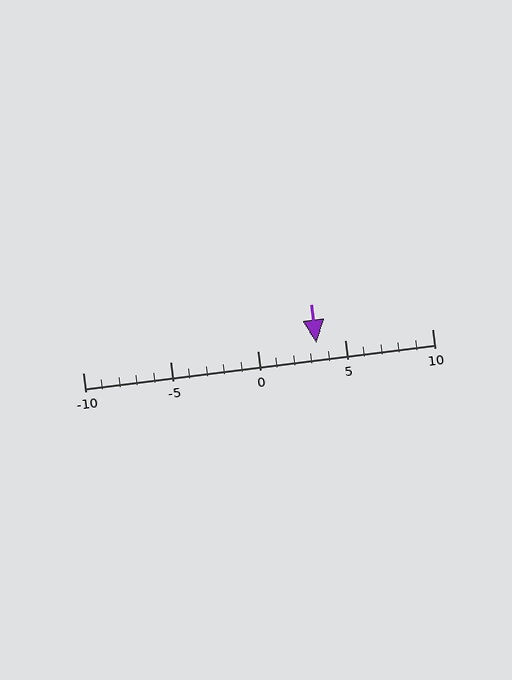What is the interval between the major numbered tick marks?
The major tick marks are spaced 5 units apart.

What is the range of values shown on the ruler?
The ruler shows values from -10 to 10.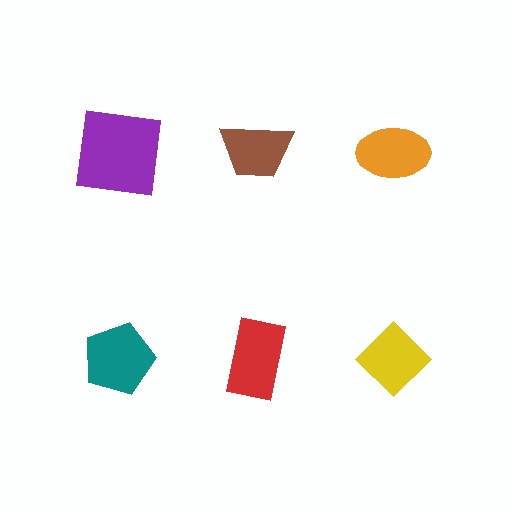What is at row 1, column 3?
An orange ellipse.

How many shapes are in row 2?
3 shapes.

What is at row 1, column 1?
A purple square.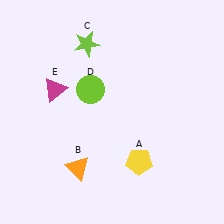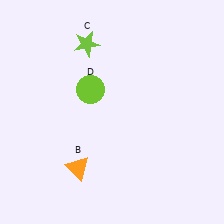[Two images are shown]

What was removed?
The magenta triangle (E), the yellow pentagon (A) were removed in Image 2.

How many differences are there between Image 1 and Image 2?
There are 2 differences between the two images.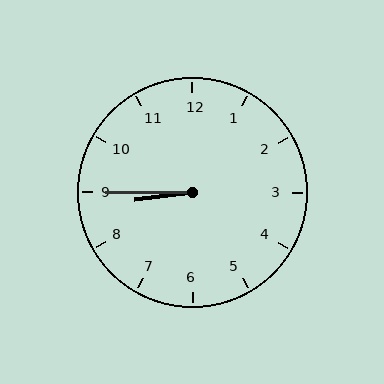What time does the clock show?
8:45.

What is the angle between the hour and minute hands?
Approximately 8 degrees.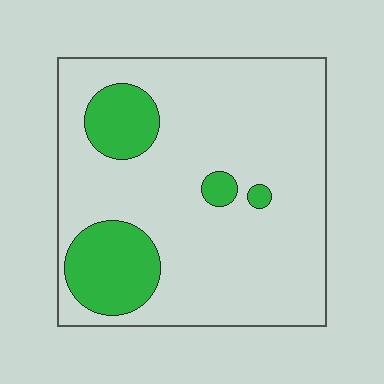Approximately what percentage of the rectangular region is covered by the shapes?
Approximately 20%.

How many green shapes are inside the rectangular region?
4.